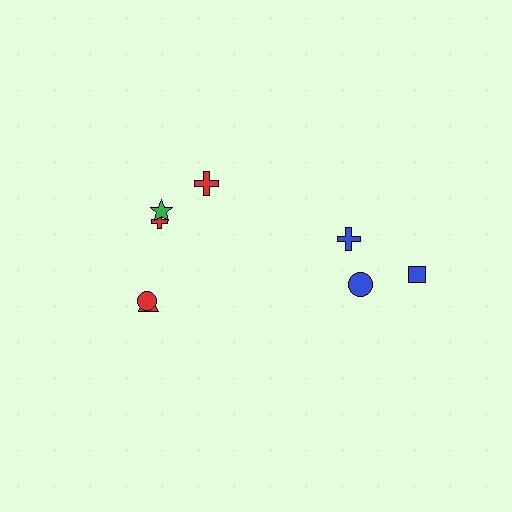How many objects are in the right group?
There are 3 objects.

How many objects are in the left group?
There are 5 objects.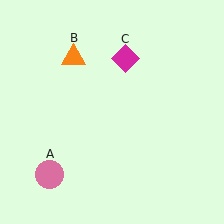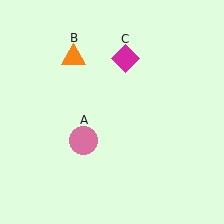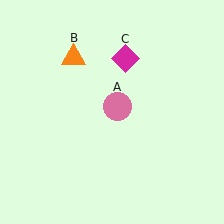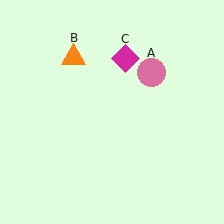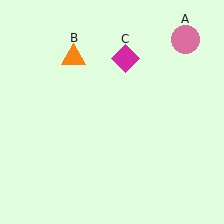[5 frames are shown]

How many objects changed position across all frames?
1 object changed position: pink circle (object A).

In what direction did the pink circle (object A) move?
The pink circle (object A) moved up and to the right.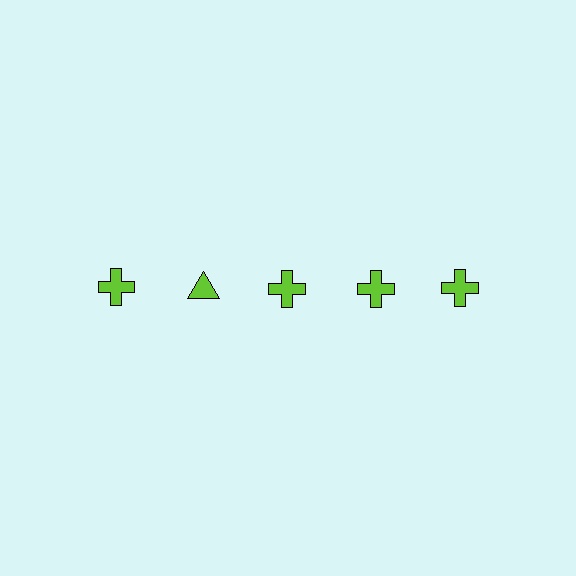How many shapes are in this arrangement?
There are 5 shapes arranged in a grid pattern.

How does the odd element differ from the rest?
It has a different shape: triangle instead of cross.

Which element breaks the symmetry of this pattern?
The lime triangle in the top row, second from left column breaks the symmetry. All other shapes are lime crosses.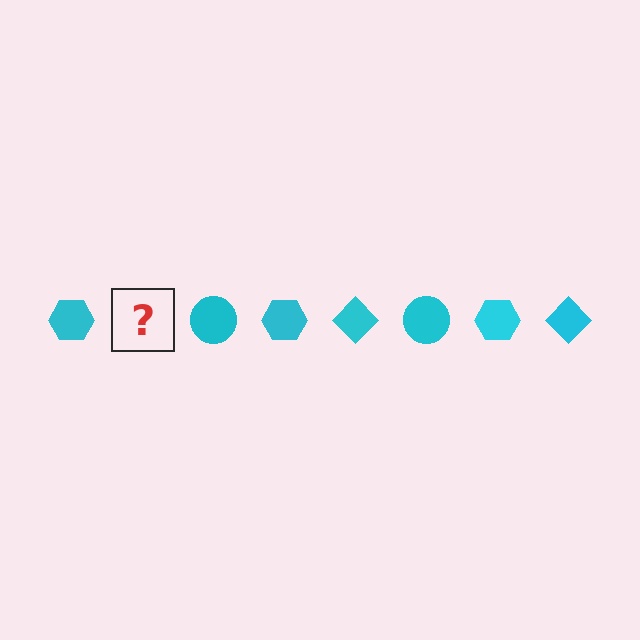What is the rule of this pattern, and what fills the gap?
The rule is that the pattern cycles through hexagon, diamond, circle shapes in cyan. The gap should be filled with a cyan diamond.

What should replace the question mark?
The question mark should be replaced with a cyan diamond.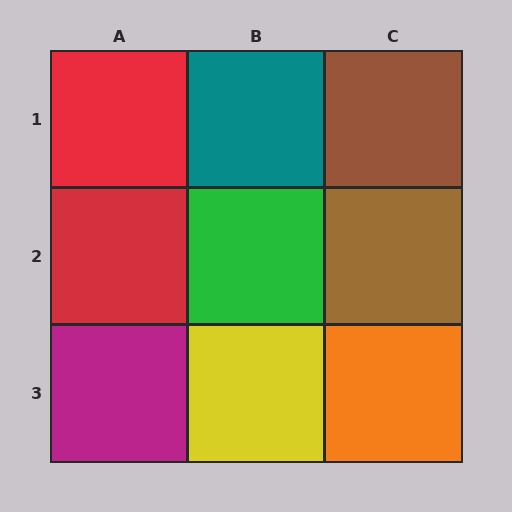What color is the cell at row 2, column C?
Brown.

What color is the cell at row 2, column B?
Green.